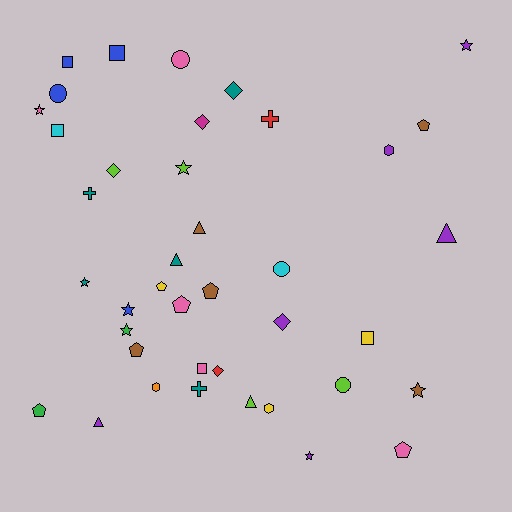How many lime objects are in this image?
There are 4 lime objects.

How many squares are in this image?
There are 5 squares.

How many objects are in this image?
There are 40 objects.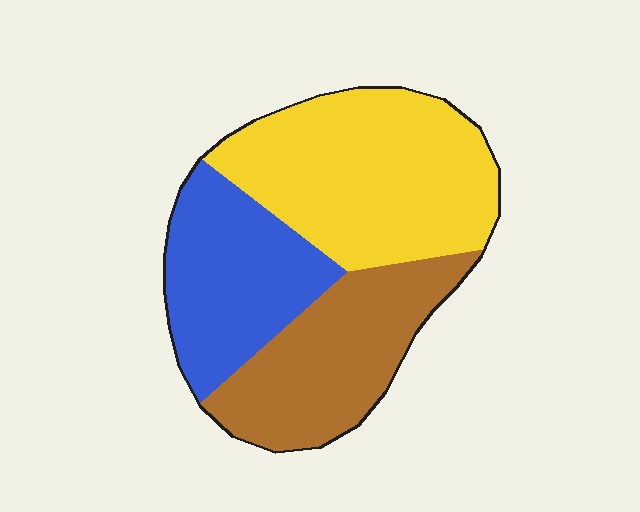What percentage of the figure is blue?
Blue covers 27% of the figure.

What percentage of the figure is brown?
Brown takes up between a quarter and a half of the figure.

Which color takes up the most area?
Yellow, at roughly 45%.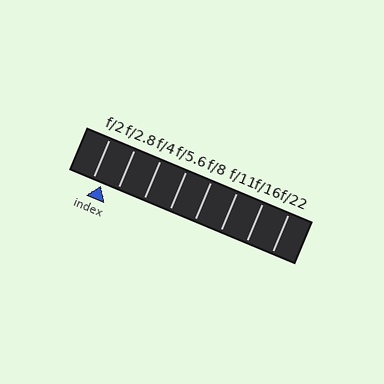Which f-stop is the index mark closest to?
The index mark is closest to f/2.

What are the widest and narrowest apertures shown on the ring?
The widest aperture shown is f/2 and the narrowest is f/22.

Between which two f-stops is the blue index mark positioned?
The index mark is between f/2 and f/2.8.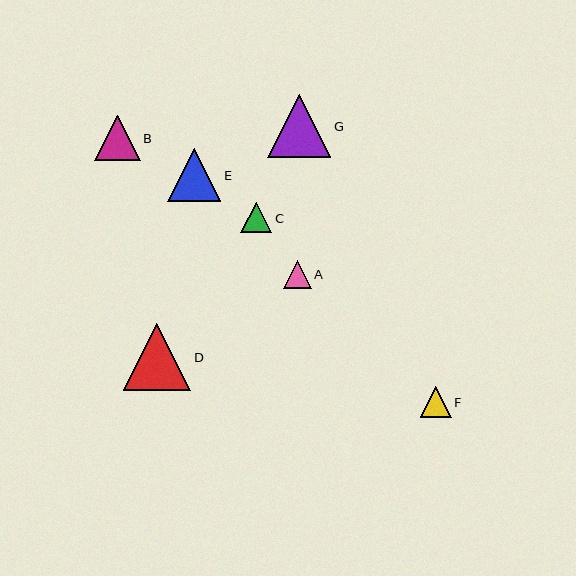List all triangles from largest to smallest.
From largest to smallest: D, G, E, B, F, C, A.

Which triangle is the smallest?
Triangle A is the smallest with a size of approximately 28 pixels.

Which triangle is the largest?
Triangle D is the largest with a size of approximately 68 pixels.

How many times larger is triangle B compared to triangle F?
Triangle B is approximately 1.5 times the size of triangle F.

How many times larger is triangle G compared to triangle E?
Triangle G is approximately 1.2 times the size of triangle E.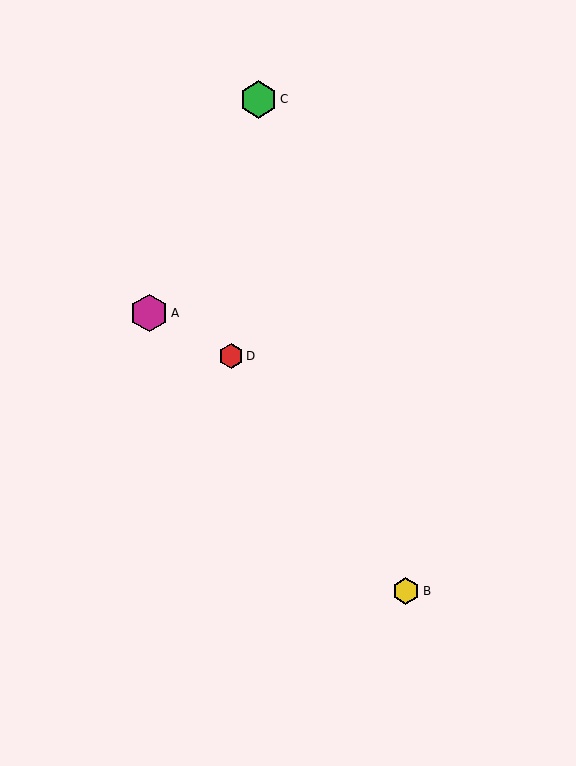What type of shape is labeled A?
Shape A is a magenta hexagon.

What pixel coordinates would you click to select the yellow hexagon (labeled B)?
Click at (406, 591) to select the yellow hexagon B.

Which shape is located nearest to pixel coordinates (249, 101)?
The green hexagon (labeled C) at (259, 99) is nearest to that location.